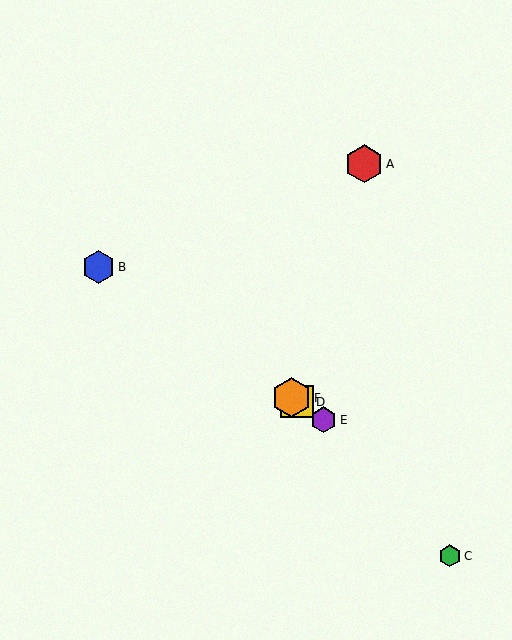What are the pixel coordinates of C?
Object C is at (450, 556).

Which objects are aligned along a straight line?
Objects B, D, E, F are aligned along a straight line.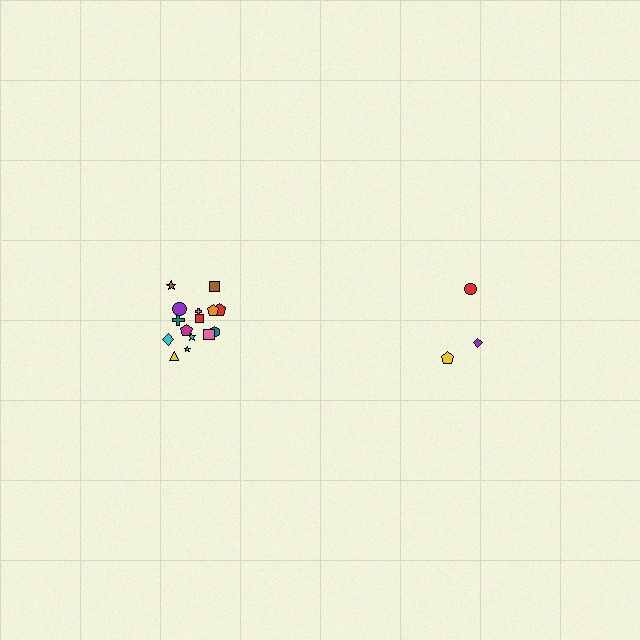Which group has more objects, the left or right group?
The left group.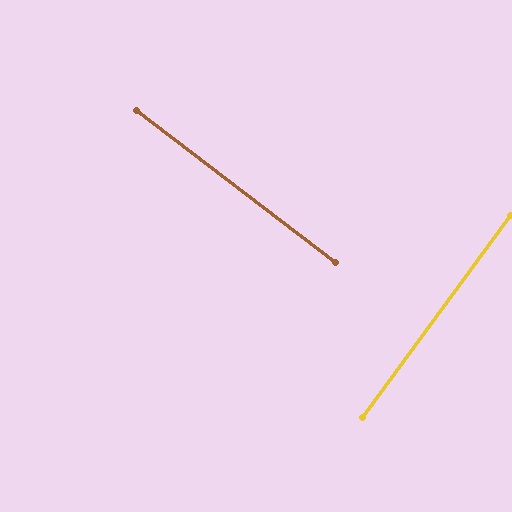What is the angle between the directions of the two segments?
Approximately 89 degrees.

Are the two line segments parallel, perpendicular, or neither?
Perpendicular — they meet at approximately 89°.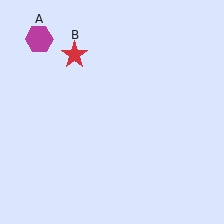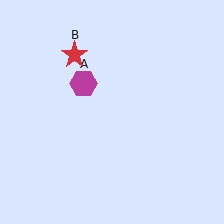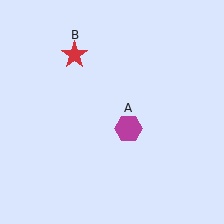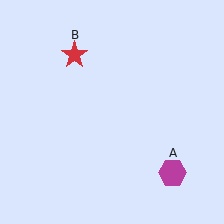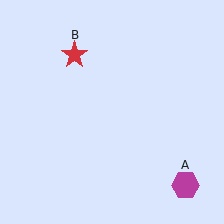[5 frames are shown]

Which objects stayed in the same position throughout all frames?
Red star (object B) remained stationary.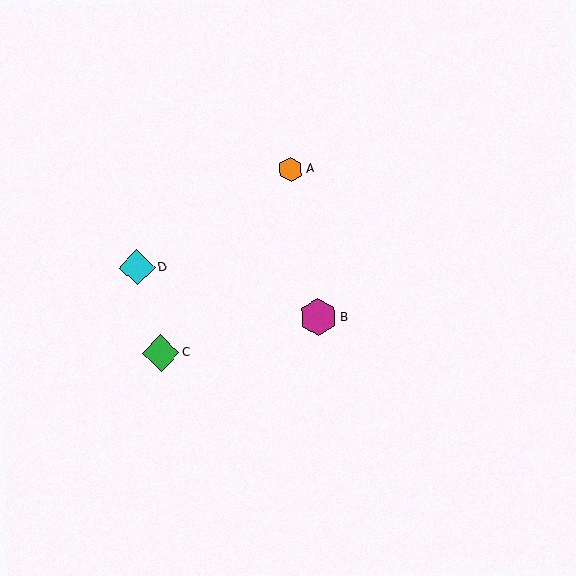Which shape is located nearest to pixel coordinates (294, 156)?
The orange hexagon (labeled A) at (291, 169) is nearest to that location.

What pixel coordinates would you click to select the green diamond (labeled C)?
Click at (161, 353) to select the green diamond C.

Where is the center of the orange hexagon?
The center of the orange hexagon is at (291, 169).